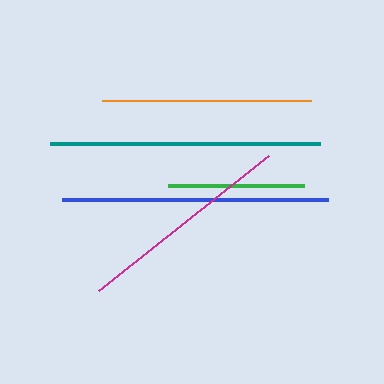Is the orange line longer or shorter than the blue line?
The blue line is longer than the orange line.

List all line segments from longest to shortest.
From longest to shortest: teal, blue, red, magenta, orange, green.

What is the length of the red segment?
The red segment is approximately 221 pixels long.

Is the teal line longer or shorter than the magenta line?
The teal line is longer than the magenta line.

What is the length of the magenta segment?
The magenta segment is approximately 217 pixels long.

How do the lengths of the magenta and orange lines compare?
The magenta and orange lines are approximately the same length.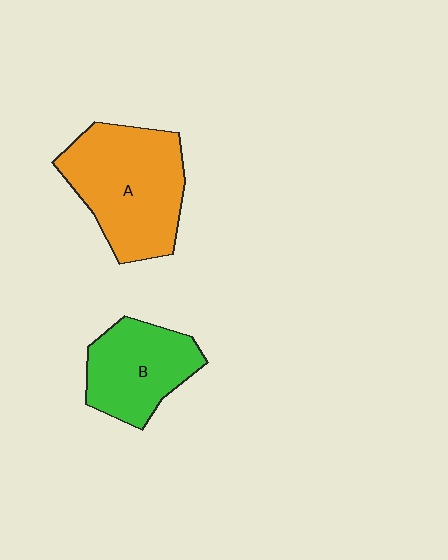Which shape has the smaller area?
Shape B (green).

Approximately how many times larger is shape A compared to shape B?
Approximately 1.5 times.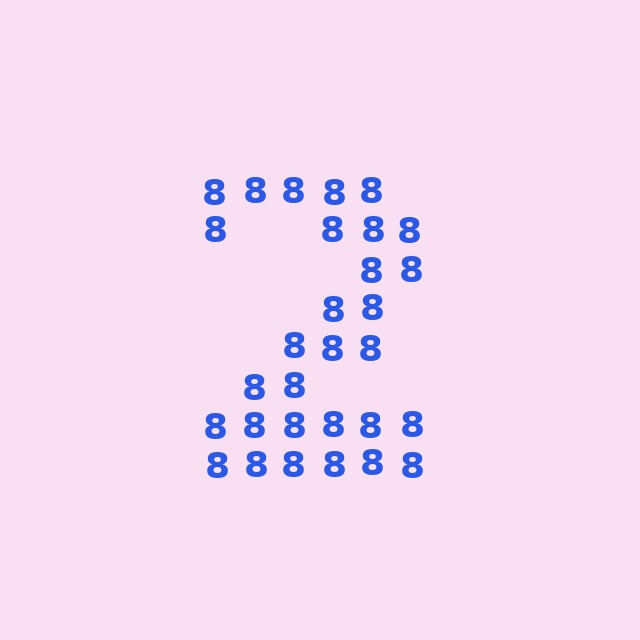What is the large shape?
The large shape is the digit 2.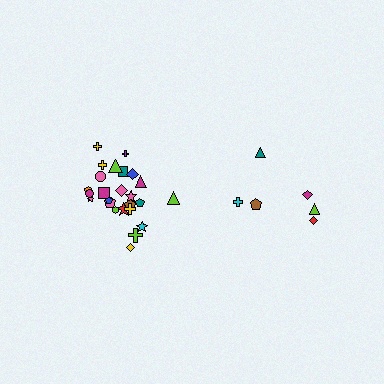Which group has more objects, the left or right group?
The left group.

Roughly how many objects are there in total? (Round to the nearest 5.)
Roughly 30 objects in total.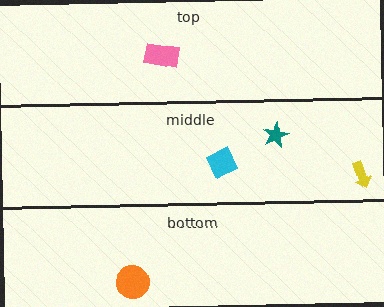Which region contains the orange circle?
The bottom region.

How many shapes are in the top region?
1.